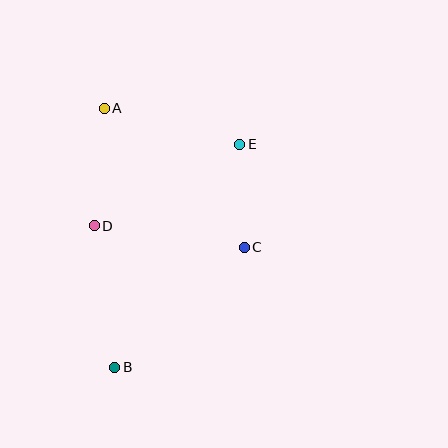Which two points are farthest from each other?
Points A and B are farthest from each other.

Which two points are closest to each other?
Points C and E are closest to each other.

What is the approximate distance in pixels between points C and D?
The distance between C and D is approximately 151 pixels.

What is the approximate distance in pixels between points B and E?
The distance between B and E is approximately 256 pixels.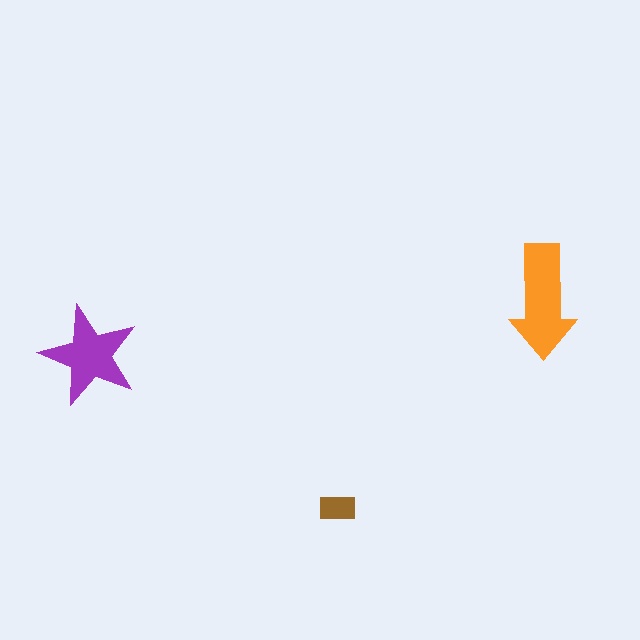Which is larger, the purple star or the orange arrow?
The orange arrow.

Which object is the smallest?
The brown rectangle.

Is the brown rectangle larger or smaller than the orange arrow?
Smaller.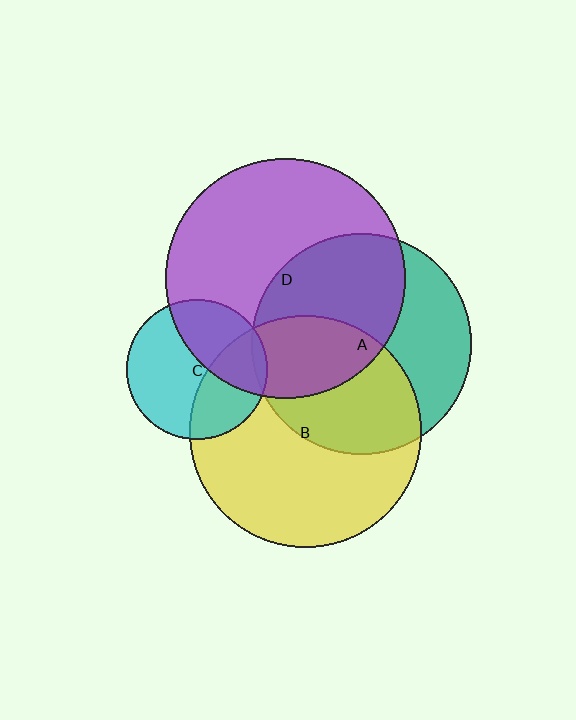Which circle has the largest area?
Circle D (purple).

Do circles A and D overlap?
Yes.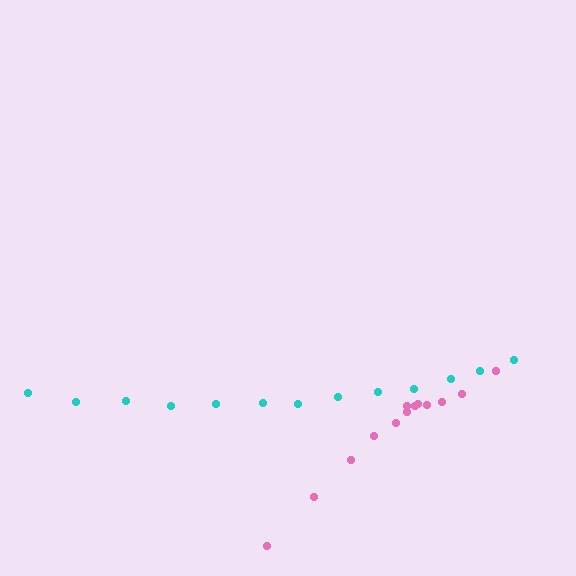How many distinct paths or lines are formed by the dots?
There are 2 distinct paths.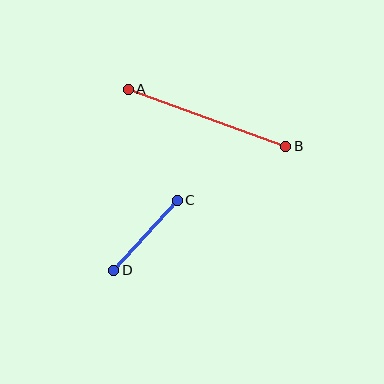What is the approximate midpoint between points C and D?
The midpoint is at approximately (145, 235) pixels.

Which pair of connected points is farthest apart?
Points A and B are farthest apart.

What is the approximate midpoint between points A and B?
The midpoint is at approximately (207, 118) pixels.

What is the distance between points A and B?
The distance is approximately 167 pixels.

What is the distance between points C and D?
The distance is approximately 95 pixels.